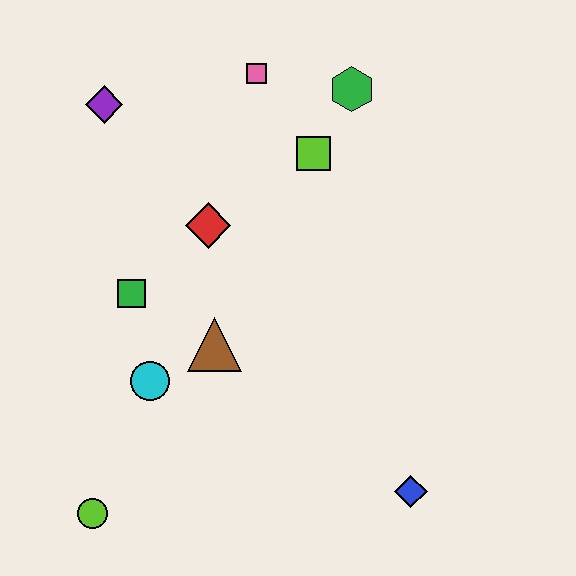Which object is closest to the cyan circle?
The brown triangle is closest to the cyan circle.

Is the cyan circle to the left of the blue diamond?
Yes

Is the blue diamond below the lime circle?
No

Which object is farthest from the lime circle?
The green hexagon is farthest from the lime circle.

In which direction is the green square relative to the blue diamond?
The green square is to the left of the blue diamond.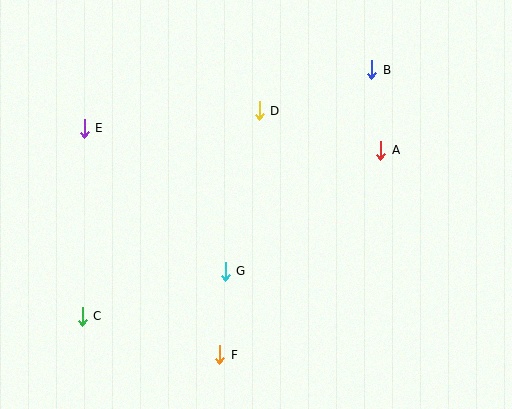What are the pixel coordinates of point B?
Point B is at (372, 70).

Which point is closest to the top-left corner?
Point E is closest to the top-left corner.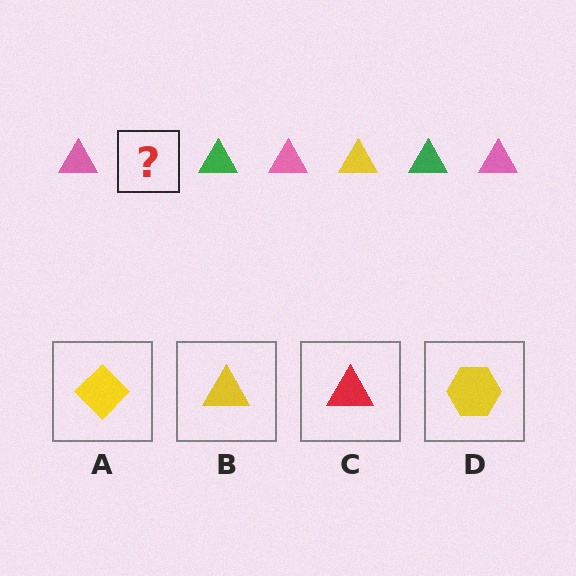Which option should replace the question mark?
Option B.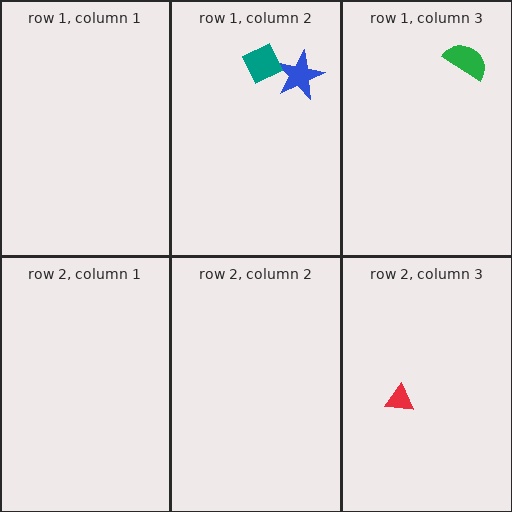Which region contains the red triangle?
The row 2, column 3 region.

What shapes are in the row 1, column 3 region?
The green semicircle.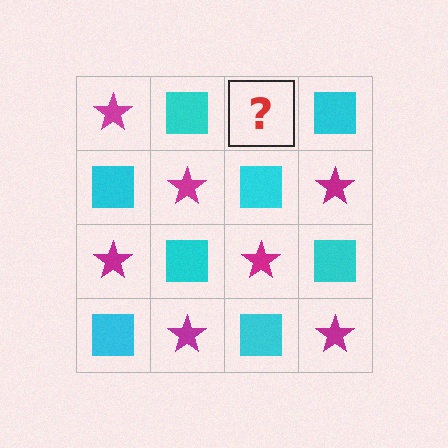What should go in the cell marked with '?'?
The missing cell should contain a magenta star.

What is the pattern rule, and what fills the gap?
The rule is that it alternates magenta star and cyan square in a checkerboard pattern. The gap should be filled with a magenta star.